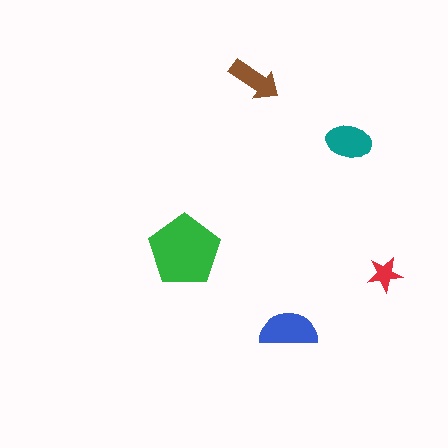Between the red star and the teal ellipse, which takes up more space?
The teal ellipse.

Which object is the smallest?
The red star.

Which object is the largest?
The green pentagon.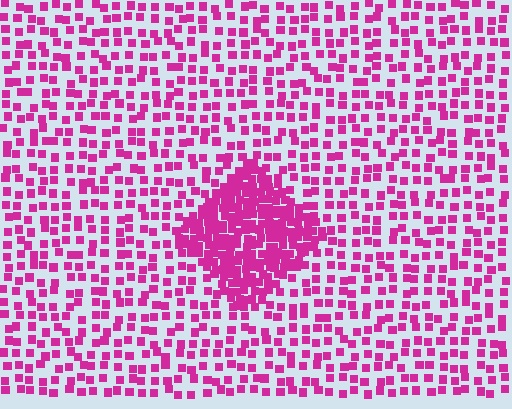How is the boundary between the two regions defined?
The boundary is defined by a change in element density (approximately 2.7x ratio). All elements are the same color, size, and shape.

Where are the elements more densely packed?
The elements are more densely packed inside the diamond boundary.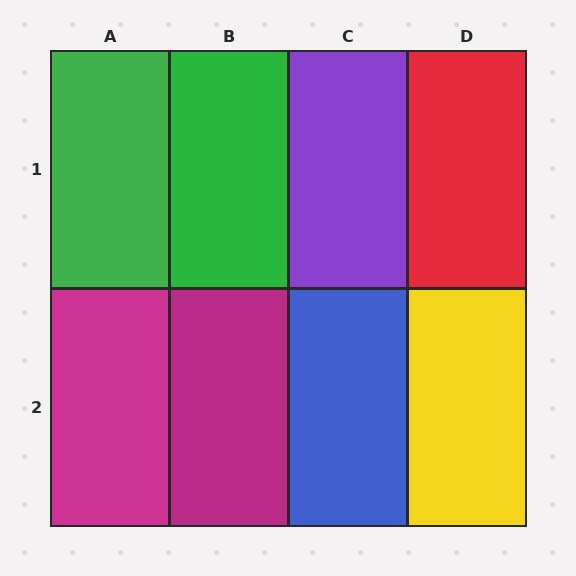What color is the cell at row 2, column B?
Magenta.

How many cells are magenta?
2 cells are magenta.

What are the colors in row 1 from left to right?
Green, green, purple, red.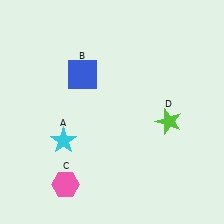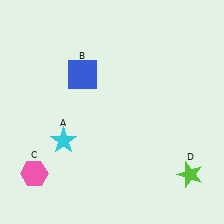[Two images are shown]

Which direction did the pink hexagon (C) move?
The pink hexagon (C) moved left.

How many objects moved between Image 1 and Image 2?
2 objects moved between the two images.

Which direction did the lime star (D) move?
The lime star (D) moved down.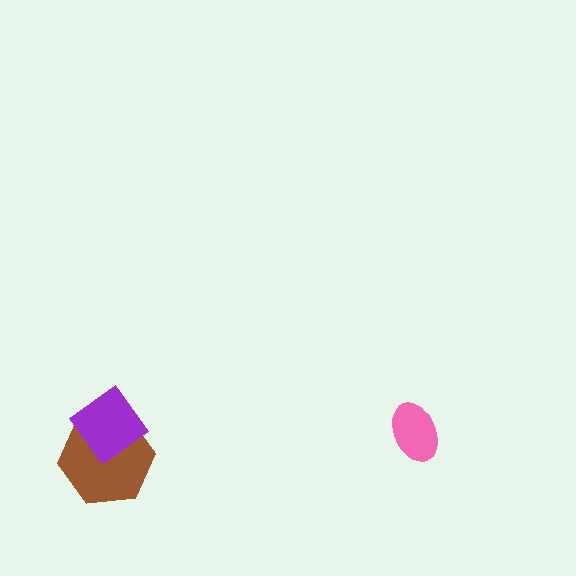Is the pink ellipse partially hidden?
No, no other shape covers it.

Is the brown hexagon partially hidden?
Yes, it is partially covered by another shape.